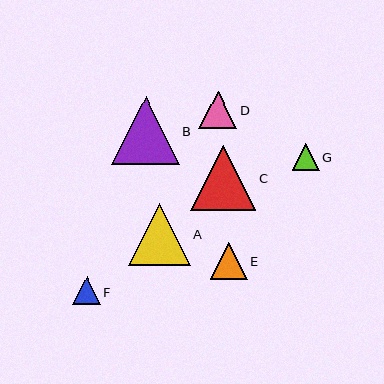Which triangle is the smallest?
Triangle G is the smallest with a size of approximately 27 pixels.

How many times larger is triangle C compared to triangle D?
Triangle C is approximately 1.7 times the size of triangle D.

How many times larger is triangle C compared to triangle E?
Triangle C is approximately 1.7 times the size of triangle E.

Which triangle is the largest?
Triangle B is the largest with a size of approximately 68 pixels.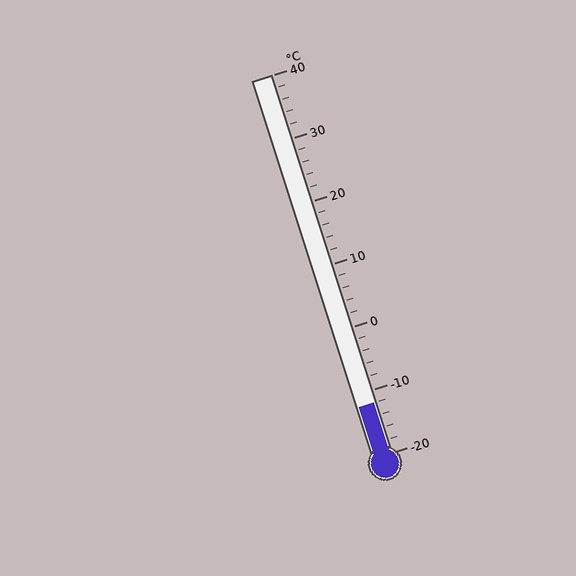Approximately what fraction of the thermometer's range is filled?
The thermometer is filled to approximately 15% of its range.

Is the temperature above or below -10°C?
The temperature is below -10°C.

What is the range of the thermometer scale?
The thermometer scale ranges from -20°C to 40°C.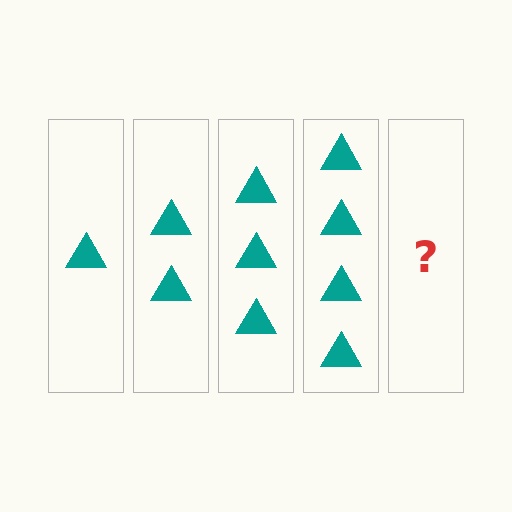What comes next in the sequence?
The next element should be 5 triangles.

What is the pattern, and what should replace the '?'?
The pattern is that each step adds one more triangle. The '?' should be 5 triangles.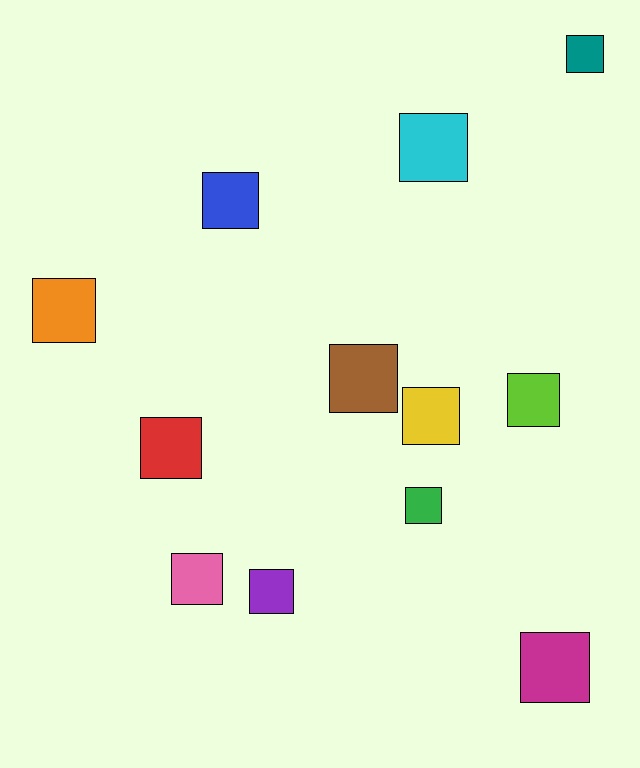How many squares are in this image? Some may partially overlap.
There are 12 squares.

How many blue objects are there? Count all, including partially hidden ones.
There is 1 blue object.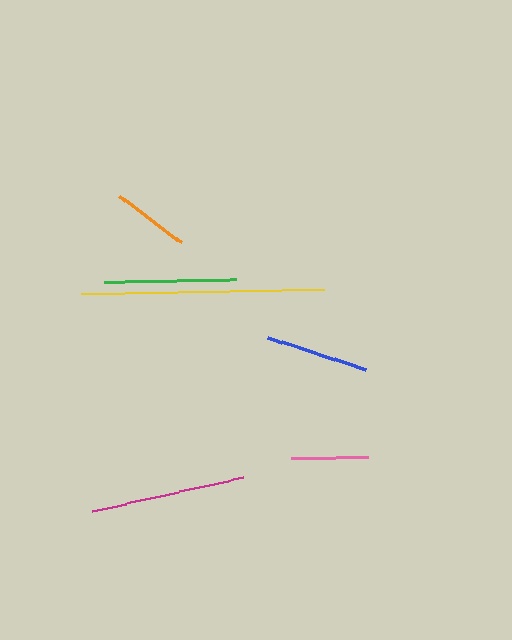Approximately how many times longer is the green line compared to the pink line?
The green line is approximately 1.7 times the length of the pink line.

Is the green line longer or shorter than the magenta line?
The magenta line is longer than the green line.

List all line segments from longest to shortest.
From longest to shortest: yellow, magenta, green, blue, orange, pink.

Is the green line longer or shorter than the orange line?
The green line is longer than the orange line.